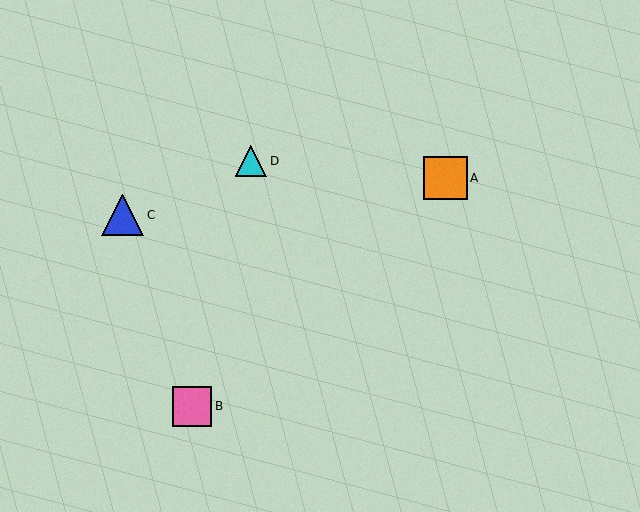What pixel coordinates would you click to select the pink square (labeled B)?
Click at (192, 406) to select the pink square B.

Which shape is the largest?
The orange square (labeled A) is the largest.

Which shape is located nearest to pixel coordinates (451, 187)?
The orange square (labeled A) at (446, 178) is nearest to that location.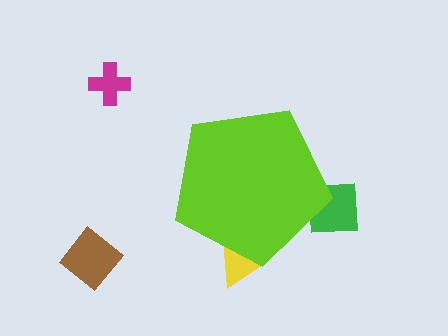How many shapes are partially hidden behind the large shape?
2 shapes are partially hidden.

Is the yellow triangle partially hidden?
Yes, the yellow triangle is partially hidden behind the lime pentagon.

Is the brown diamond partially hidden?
No, the brown diamond is fully visible.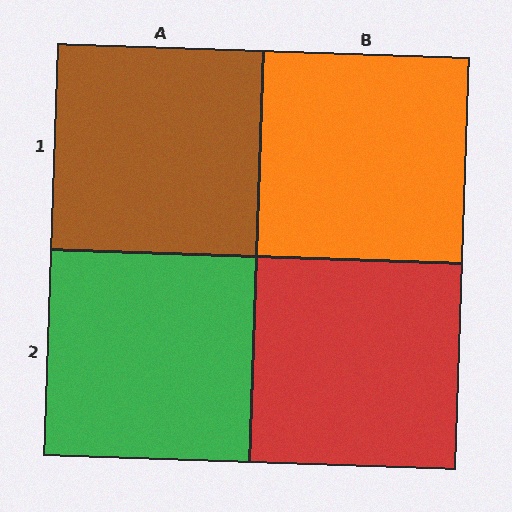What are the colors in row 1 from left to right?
Brown, orange.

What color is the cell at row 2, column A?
Green.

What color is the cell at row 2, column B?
Red.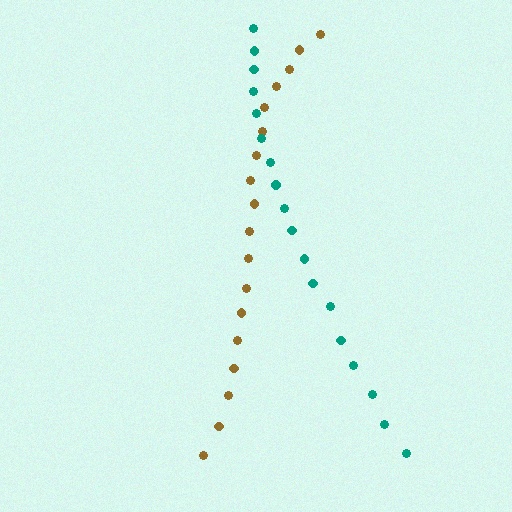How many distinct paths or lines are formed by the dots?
There are 2 distinct paths.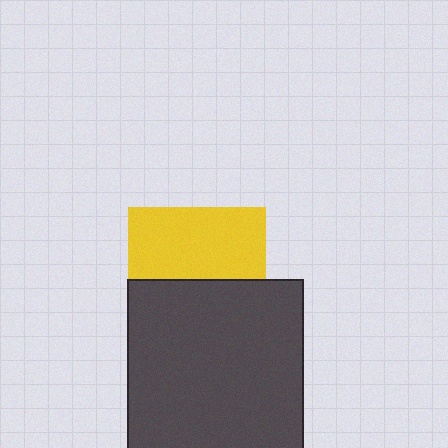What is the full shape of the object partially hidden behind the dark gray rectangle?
The partially hidden object is a yellow square.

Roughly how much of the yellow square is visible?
About half of it is visible (roughly 52%).